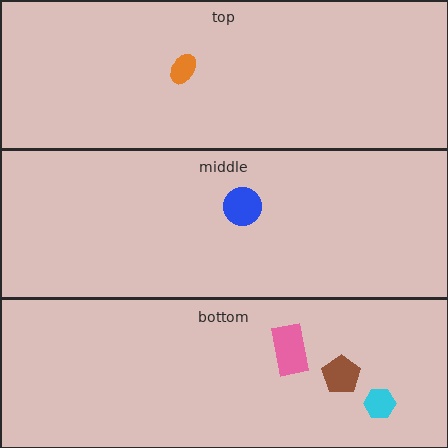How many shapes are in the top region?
1.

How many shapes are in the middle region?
1.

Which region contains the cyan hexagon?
The bottom region.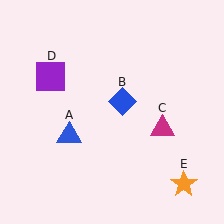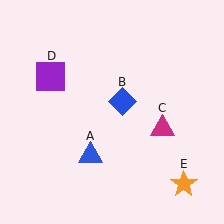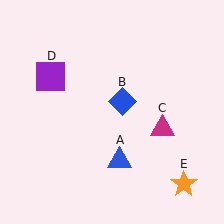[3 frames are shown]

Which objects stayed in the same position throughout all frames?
Blue diamond (object B) and magenta triangle (object C) and purple square (object D) and orange star (object E) remained stationary.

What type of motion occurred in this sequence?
The blue triangle (object A) rotated counterclockwise around the center of the scene.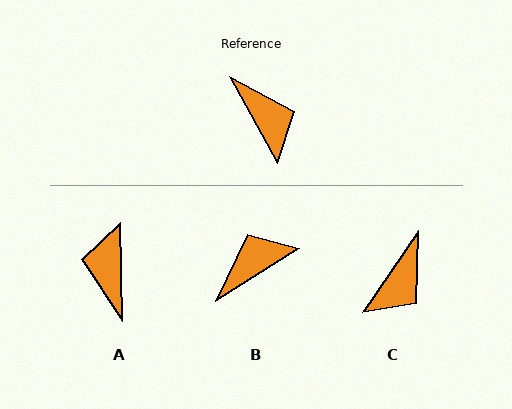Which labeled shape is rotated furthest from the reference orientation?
A, about 152 degrees away.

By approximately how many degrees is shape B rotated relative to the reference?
Approximately 93 degrees counter-clockwise.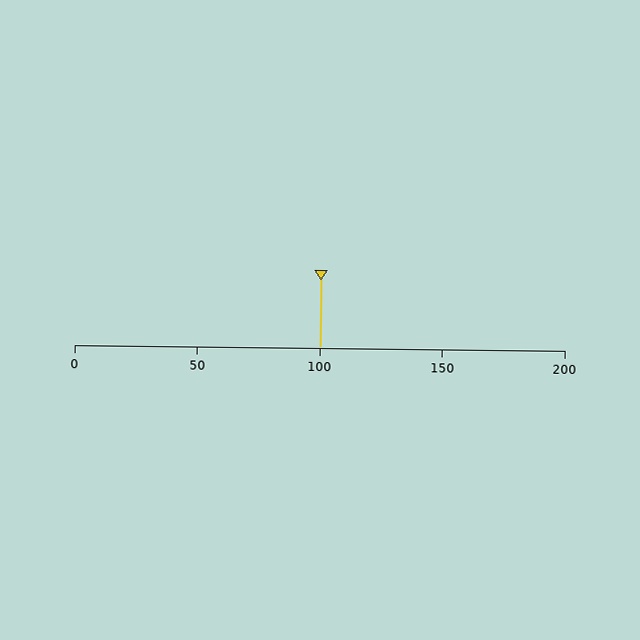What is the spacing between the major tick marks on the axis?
The major ticks are spaced 50 apart.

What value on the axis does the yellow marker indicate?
The marker indicates approximately 100.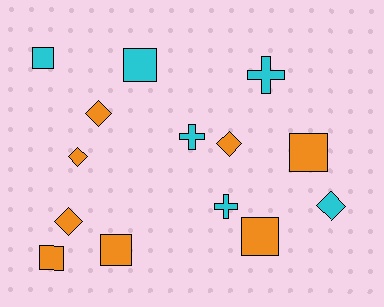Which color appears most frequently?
Orange, with 8 objects.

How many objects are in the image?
There are 14 objects.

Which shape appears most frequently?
Square, with 6 objects.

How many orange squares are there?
There are 4 orange squares.